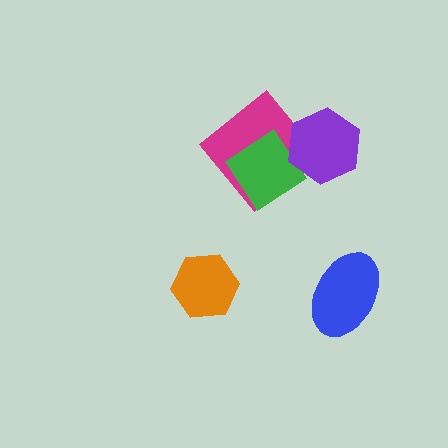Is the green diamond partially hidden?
Yes, it is partially covered by another shape.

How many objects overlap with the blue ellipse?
0 objects overlap with the blue ellipse.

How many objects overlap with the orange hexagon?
0 objects overlap with the orange hexagon.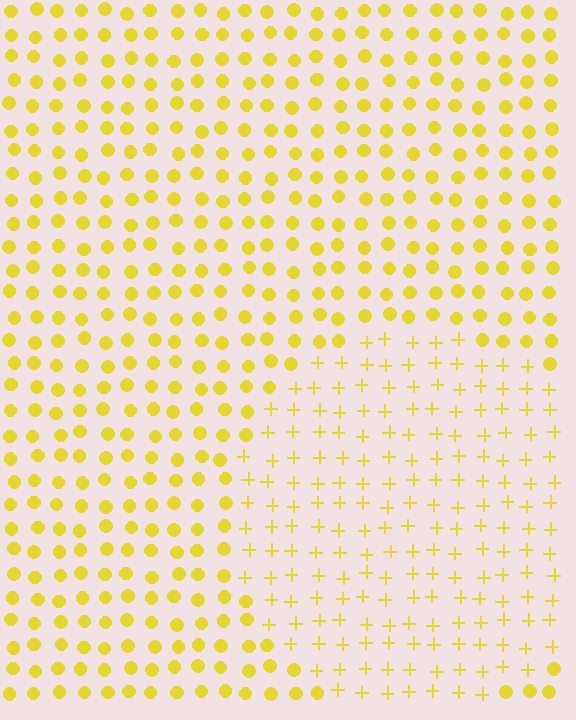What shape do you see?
I see a circle.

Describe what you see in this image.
The image is filled with small yellow elements arranged in a uniform grid. A circle-shaped region contains plus signs, while the surrounding area contains circles. The boundary is defined purely by the change in element shape.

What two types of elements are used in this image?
The image uses plus signs inside the circle region and circles outside it.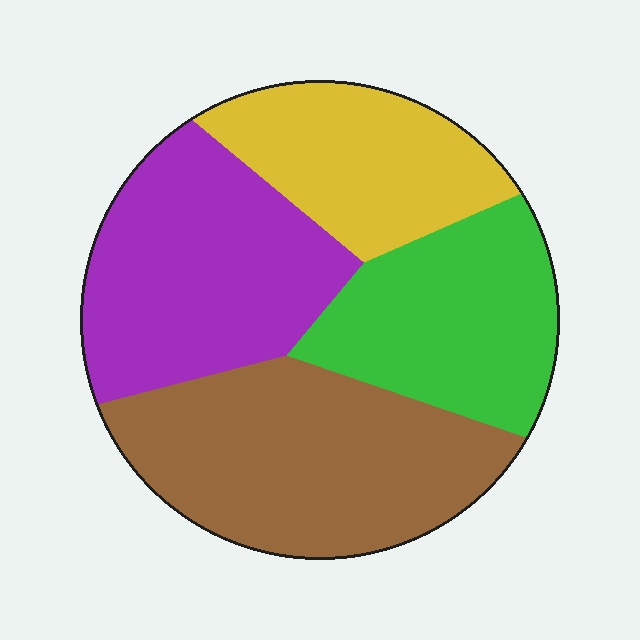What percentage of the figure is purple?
Purple covers 27% of the figure.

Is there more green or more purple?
Purple.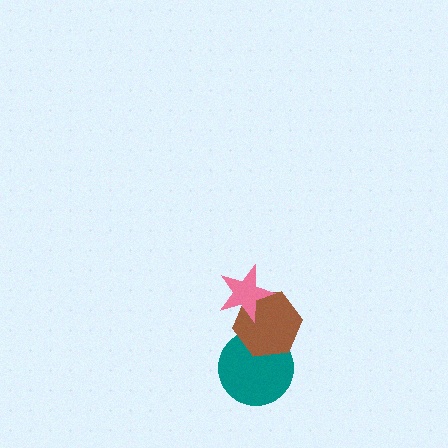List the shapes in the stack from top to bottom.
From top to bottom: the pink star, the brown hexagon, the teal circle.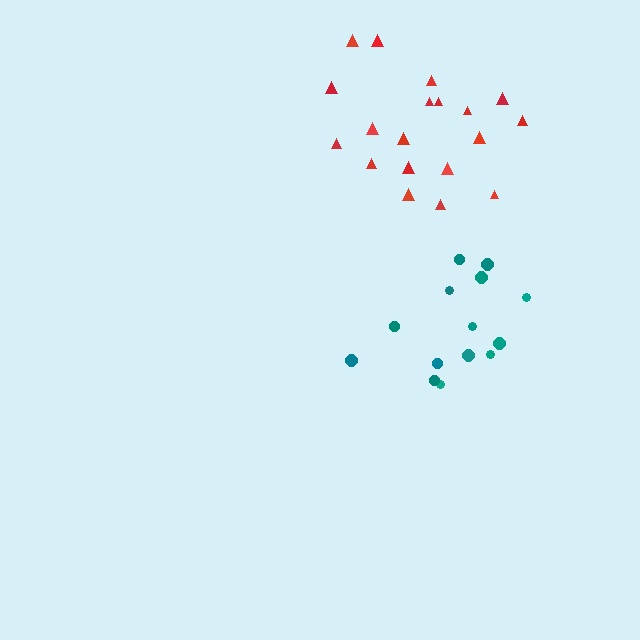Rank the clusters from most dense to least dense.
teal, red.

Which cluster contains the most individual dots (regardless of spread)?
Red (19).